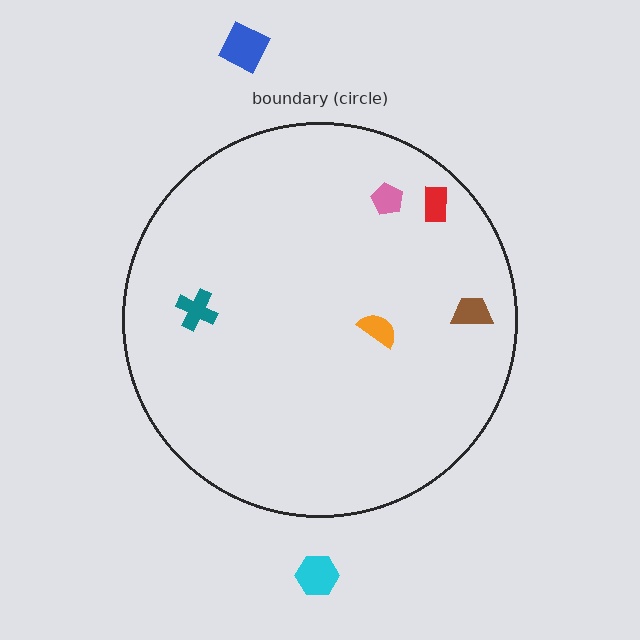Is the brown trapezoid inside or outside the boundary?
Inside.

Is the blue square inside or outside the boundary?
Outside.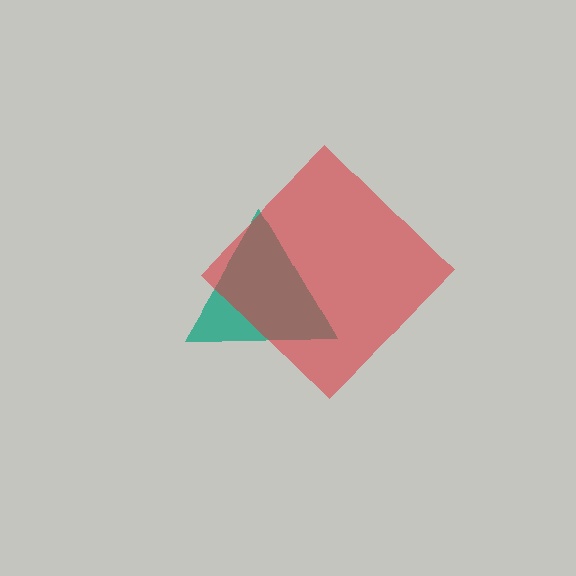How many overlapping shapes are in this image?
There are 2 overlapping shapes in the image.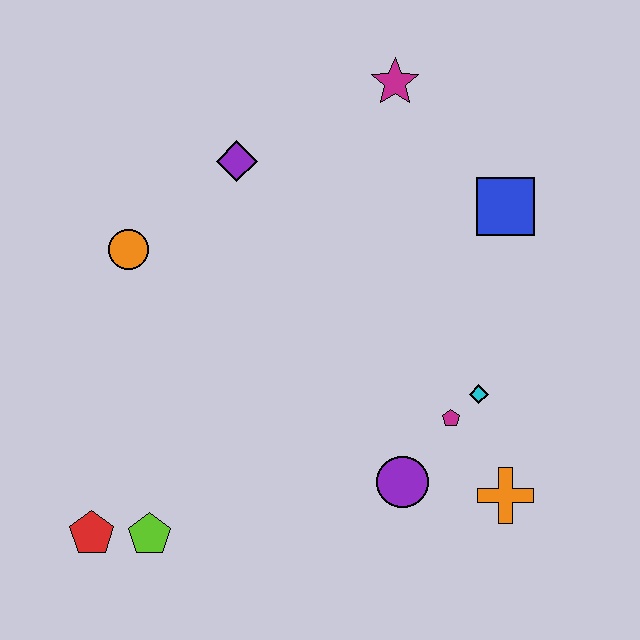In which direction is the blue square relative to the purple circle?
The blue square is above the purple circle.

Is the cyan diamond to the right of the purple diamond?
Yes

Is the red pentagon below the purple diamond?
Yes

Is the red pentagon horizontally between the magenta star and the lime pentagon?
No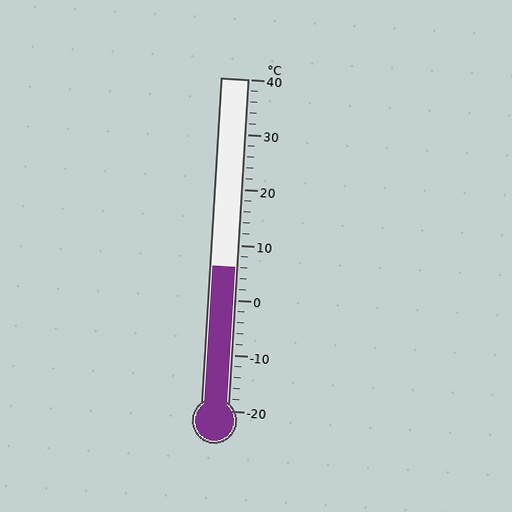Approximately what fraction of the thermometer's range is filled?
The thermometer is filled to approximately 45% of its range.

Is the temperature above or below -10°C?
The temperature is above -10°C.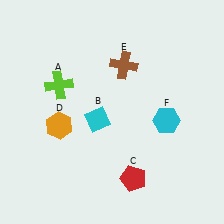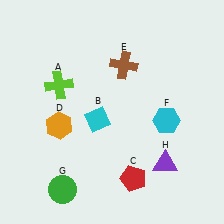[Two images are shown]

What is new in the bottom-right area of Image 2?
A purple triangle (H) was added in the bottom-right area of Image 2.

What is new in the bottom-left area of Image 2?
A green circle (G) was added in the bottom-left area of Image 2.